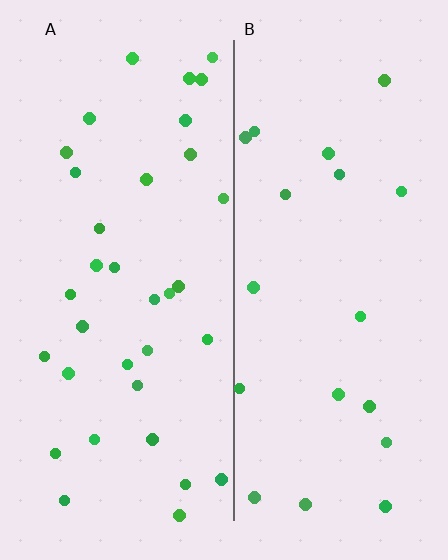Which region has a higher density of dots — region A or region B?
A (the left).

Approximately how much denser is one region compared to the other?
Approximately 1.8× — region A over region B.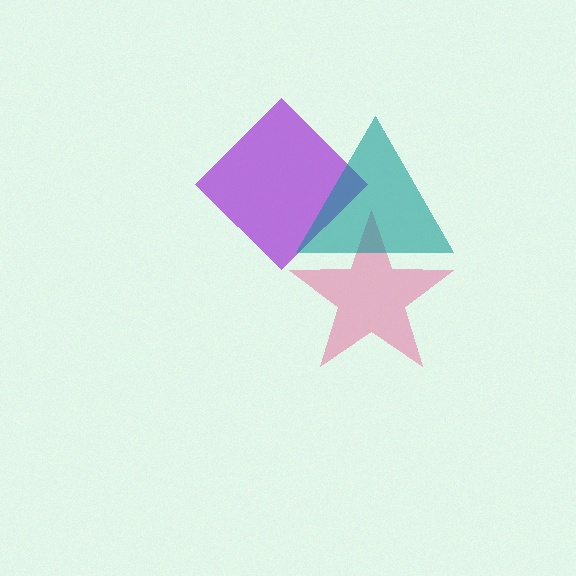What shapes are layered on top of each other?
The layered shapes are: a pink star, a purple diamond, a teal triangle.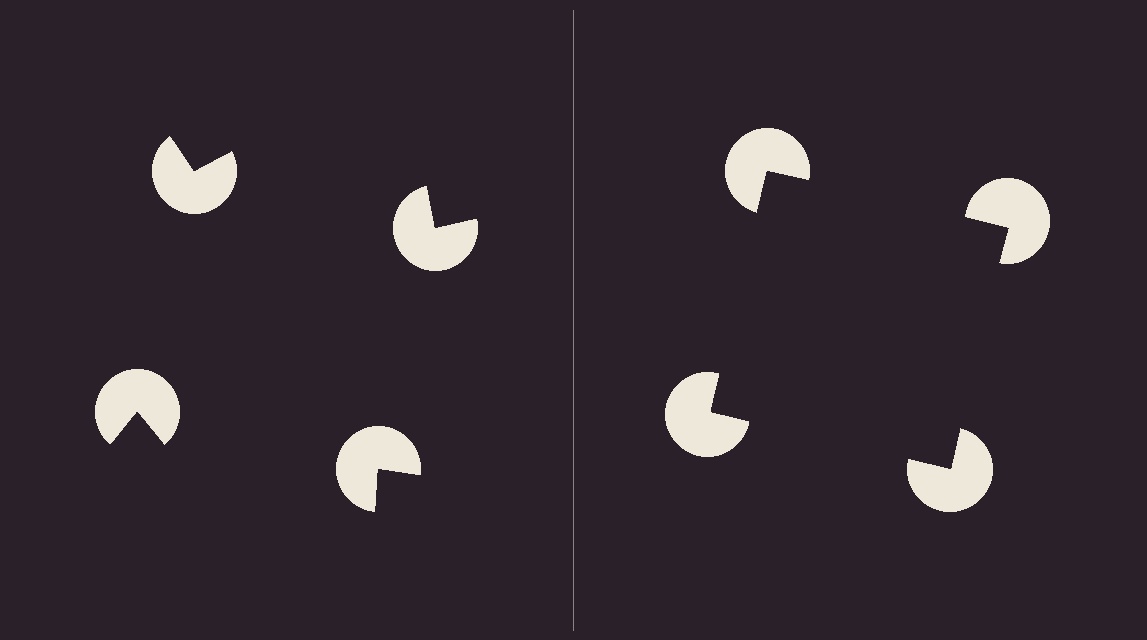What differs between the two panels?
The pac-man discs are positioned identically on both sides; only the wedge orientations differ. On the right they align to a square; on the left they are misaligned.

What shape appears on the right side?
An illusory square.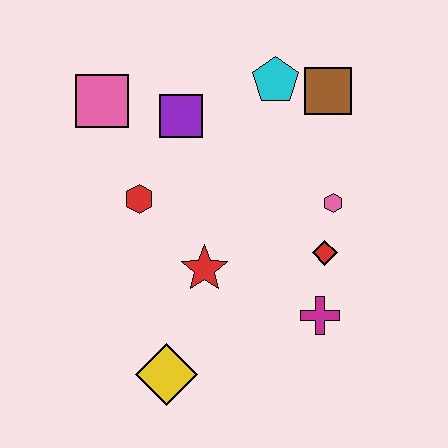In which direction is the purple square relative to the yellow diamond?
The purple square is above the yellow diamond.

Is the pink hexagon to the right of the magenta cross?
Yes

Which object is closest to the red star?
The red hexagon is closest to the red star.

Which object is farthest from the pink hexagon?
The pink square is farthest from the pink hexagon.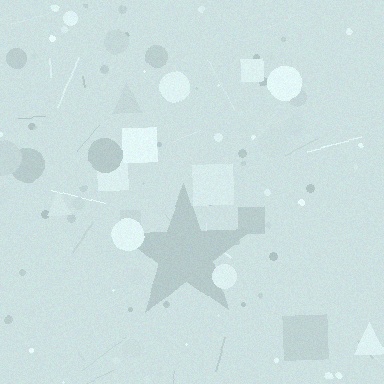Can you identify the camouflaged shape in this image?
The camouflaged shape is a star.